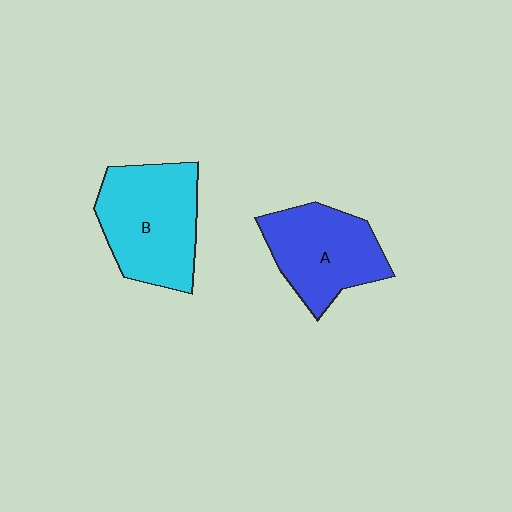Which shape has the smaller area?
Shape A (blue).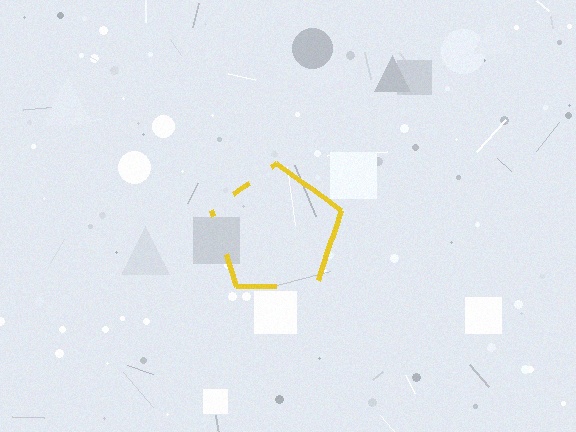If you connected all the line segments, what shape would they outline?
They would outline a pentagon.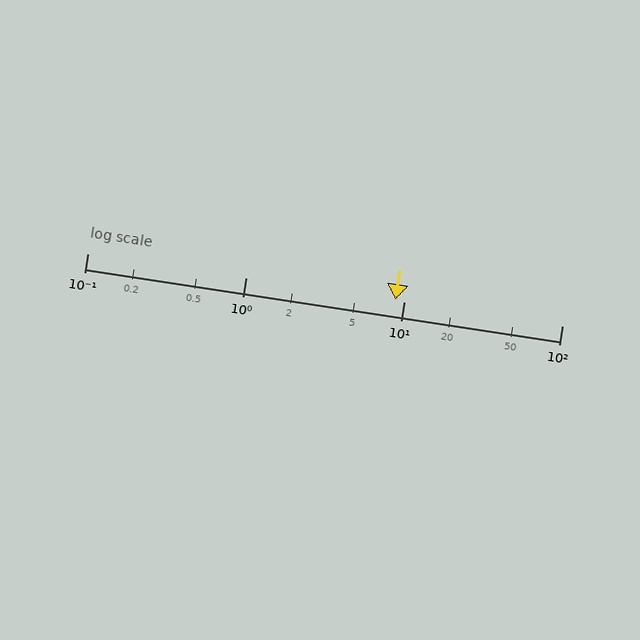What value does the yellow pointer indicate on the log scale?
The pointer indicates approximately 8.8.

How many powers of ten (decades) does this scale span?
The scale spans 3 decades, from 0.1 to 100.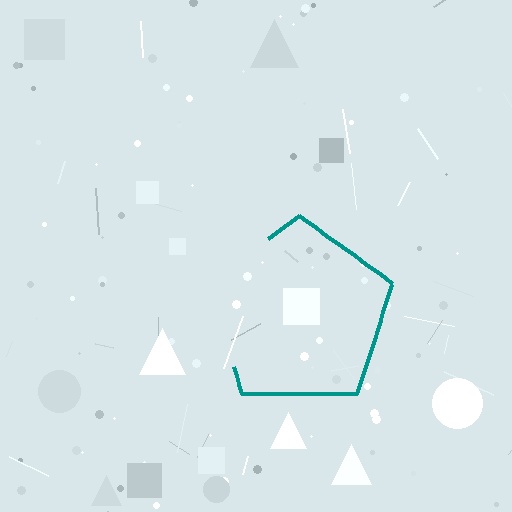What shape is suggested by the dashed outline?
The dashed outline suggests a pentagon.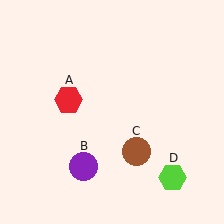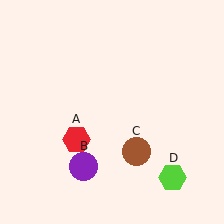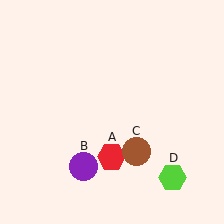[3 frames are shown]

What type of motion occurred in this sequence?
The red hexagon (object A) rotated counterclockwise around the center of the scene.